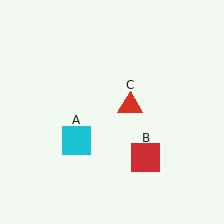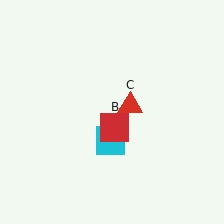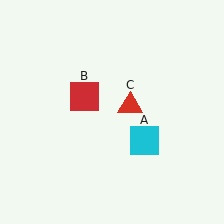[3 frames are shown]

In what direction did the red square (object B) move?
The red square (object B) moved up and to the left.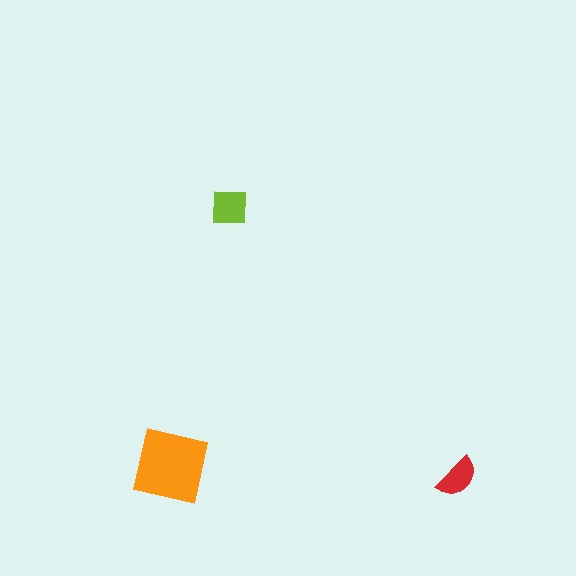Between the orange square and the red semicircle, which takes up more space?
The orange square.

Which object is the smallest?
The red semicircle.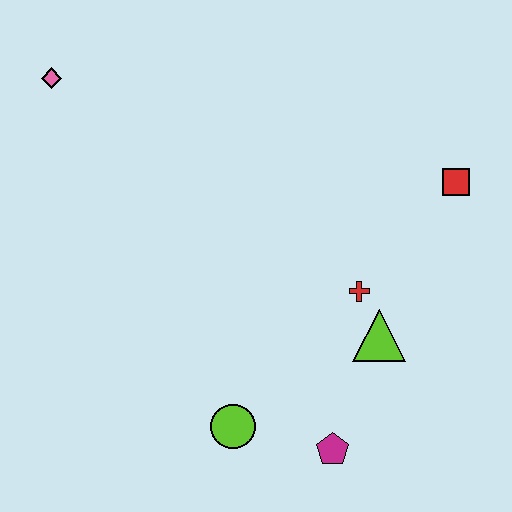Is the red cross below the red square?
Yes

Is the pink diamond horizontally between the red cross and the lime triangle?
No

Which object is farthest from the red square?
The pink diamond is farthest from the red square.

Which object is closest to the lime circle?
The magenta pentagon is closest to the lime circle.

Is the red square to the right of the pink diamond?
Yes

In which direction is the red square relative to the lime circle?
The red square is above the lime circle.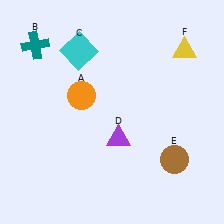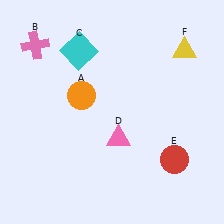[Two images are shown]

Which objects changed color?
B changed from teal to pink. D changed from purple to pink. E changed from brown to red.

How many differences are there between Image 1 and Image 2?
There are 3 differences between the two images.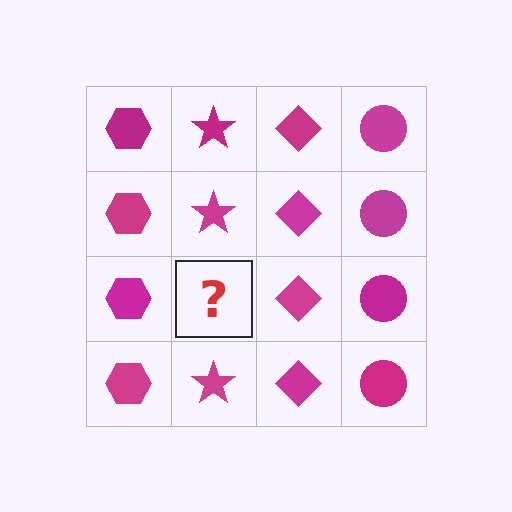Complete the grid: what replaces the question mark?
The question mark should be replaced with a magenta star.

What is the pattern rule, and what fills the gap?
The rule is that each column has a consistent shape. The gap should be filled with a magenta star.